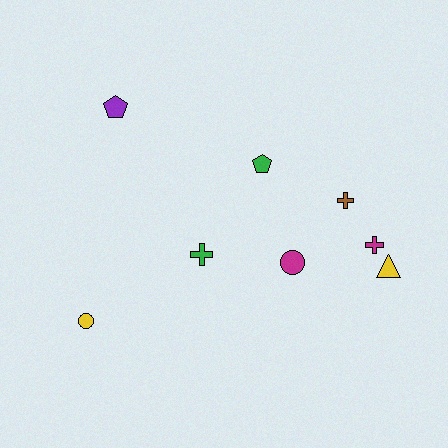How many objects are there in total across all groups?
There are 8 objects.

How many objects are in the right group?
There are 5 objects.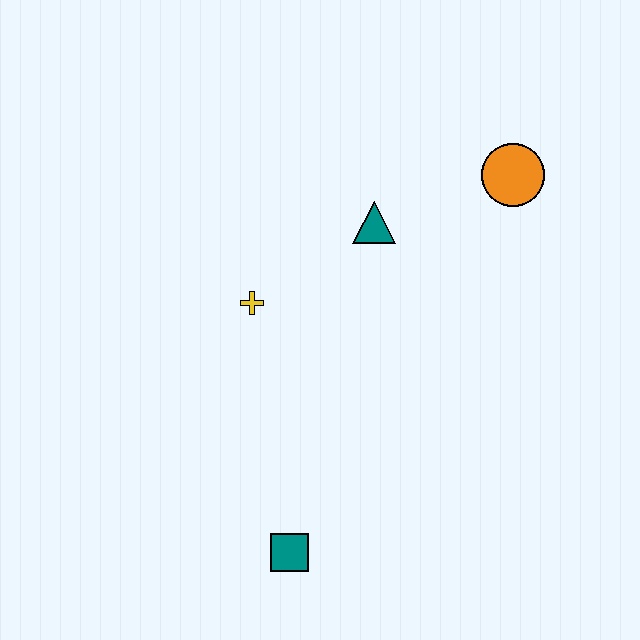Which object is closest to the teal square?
The yellow cross is closest to the teal square.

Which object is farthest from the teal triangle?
The teal square is farthest from the teal triangle.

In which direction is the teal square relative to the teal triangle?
The teal square is below the teal triangle.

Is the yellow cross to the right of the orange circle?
No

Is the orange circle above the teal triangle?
Yes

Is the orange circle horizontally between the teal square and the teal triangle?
No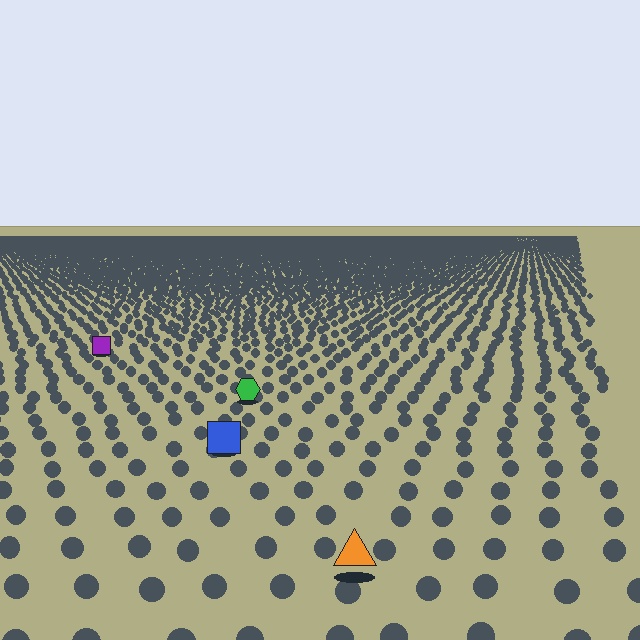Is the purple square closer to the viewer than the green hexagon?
No. The green hexagon is closer — you can tell from the texture gradient: the ground texture is coarser near it.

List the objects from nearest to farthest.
From nearest to farthest: the orange triangle, the blue square, the green hexagon, the purple square.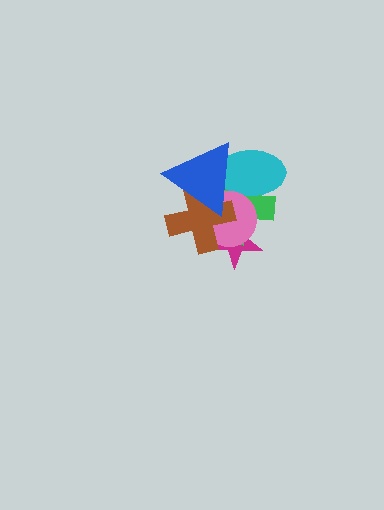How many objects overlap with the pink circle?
5 objects overlap with the pink circle.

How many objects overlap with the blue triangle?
4 objects overlap with the blue triangle.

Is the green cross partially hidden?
Yes, it is partially covered by another shape.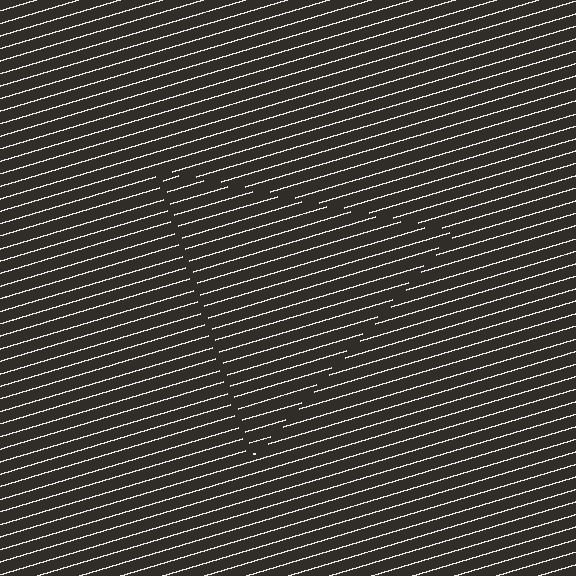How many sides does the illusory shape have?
3 sides — the line-ends trace a triangle.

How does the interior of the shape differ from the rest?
The interior of the shape contains the same grating, shifted by half a period — the contour is defined by the phase discontinuity where line-ends from the inner and outer gratings abut.